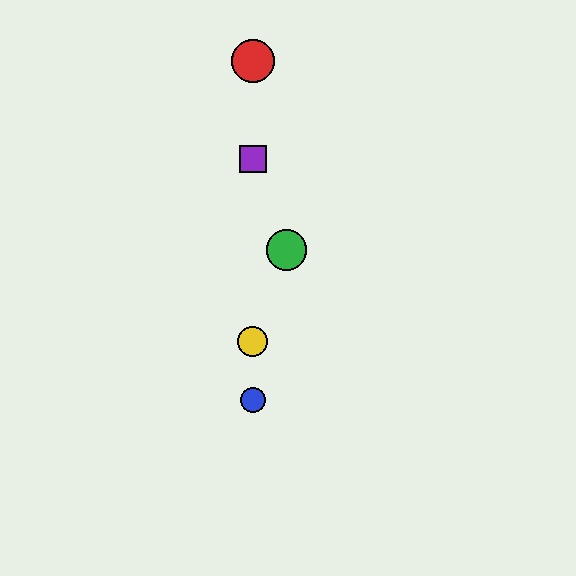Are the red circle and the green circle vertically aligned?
No, the red circle is at x≈253 and the green circle is at x≈286.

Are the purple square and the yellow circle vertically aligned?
Yes, both are at x≈253.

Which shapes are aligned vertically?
The red circle, the blue circle, the yellow circle, the purple square are aligned vertically.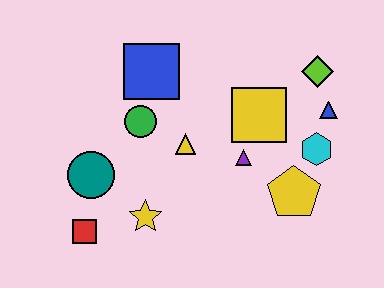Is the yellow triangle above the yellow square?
No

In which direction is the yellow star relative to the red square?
The yellow star is to the right of the red square.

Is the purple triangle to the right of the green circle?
Yes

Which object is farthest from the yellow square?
The red square is farthest from the yellow square.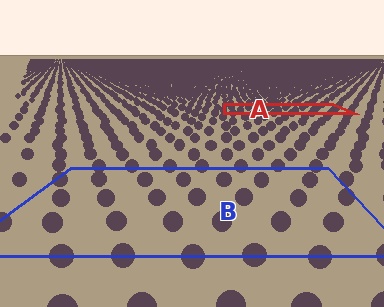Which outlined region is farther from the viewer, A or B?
Region A is farther from the viewer — the texture elements inside it appear smaller and more densely packed.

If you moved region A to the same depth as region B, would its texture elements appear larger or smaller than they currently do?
They would appear larger. At a closer depth, the same texture elements are projected at a bigger on-screen size.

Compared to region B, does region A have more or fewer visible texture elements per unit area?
Region A has more texture elements per unit area — they are packed more densely because it is farther away.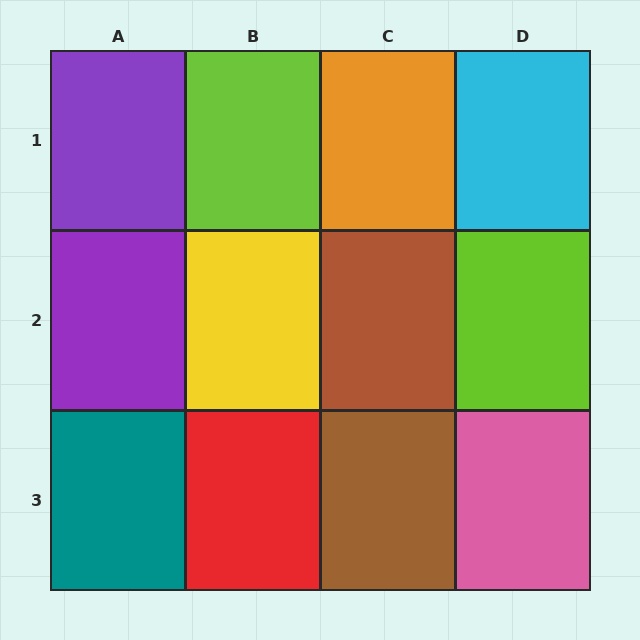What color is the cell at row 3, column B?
Red.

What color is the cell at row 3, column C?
Brown.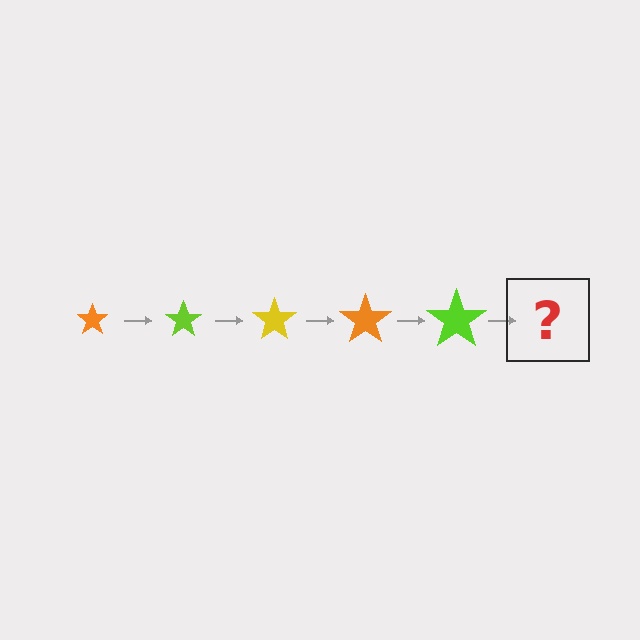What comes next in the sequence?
The next element should be a yellow star, larger than the previous one.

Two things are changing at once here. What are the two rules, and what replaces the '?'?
The two rules are that the star grows larger each step and the color cycles through orange, lime, and yellow. The '?' should be a yellow star, larger than the previous one.